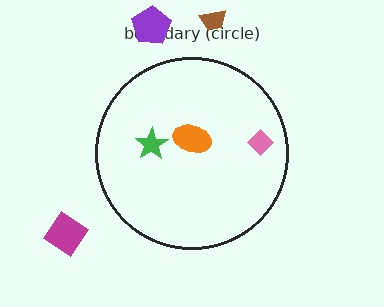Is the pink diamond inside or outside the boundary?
Inside.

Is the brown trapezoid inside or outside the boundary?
Outside.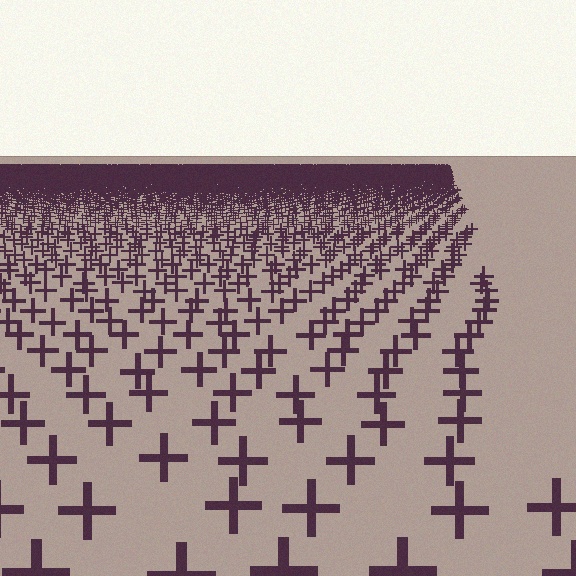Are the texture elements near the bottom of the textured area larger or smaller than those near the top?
Larger. Near the bottom, elements are closer to the viewer and appear at a bigger on-screen size.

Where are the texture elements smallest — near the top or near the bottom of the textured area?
Near the top.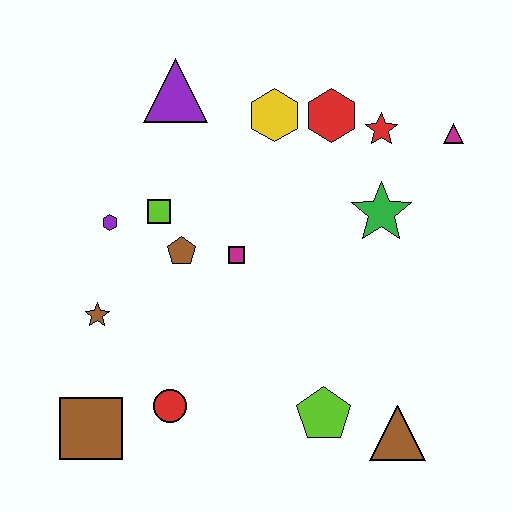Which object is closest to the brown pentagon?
The lime square is closest to the brown pentagon.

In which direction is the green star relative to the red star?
The green star is below the red star.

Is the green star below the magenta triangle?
Yes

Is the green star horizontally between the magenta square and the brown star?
No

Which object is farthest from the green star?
The brown square is farthest from the green star.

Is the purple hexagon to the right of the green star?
No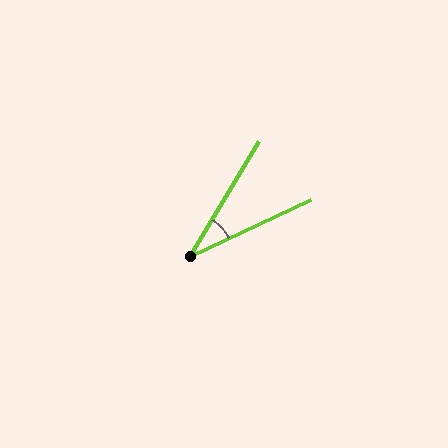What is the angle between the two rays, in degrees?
Approximately 34 degrees.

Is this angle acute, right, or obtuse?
It is acute.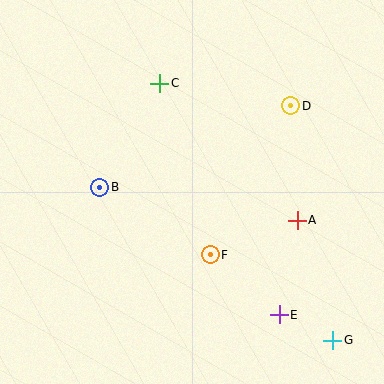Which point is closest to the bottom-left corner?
Point B is closest to the bottom-left corner.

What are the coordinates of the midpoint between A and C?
The midpoint between A and C is at (229, 152).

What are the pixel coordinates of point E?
Point E is at (279, 315).